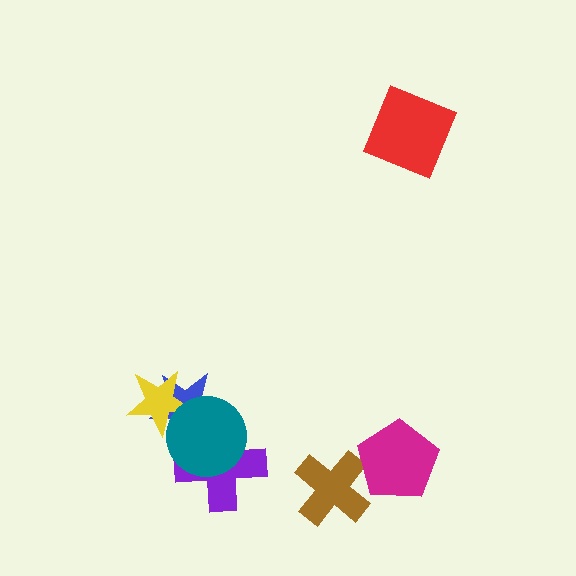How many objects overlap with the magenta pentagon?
1 object overlaps with the magenta pentagon.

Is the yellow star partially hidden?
Yes, it is partially covered by another shape.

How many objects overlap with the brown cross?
1 object overlaps with the brown cross.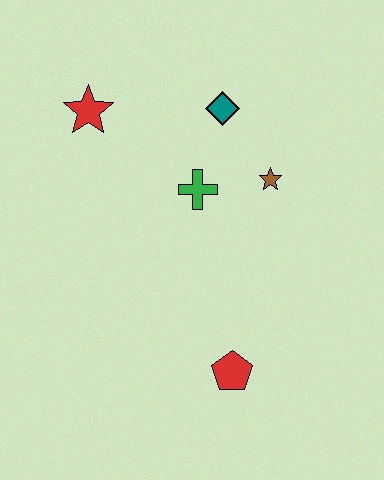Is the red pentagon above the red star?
No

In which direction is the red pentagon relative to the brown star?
The red pentagon is below the brown star.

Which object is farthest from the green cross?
The red pentagon is farthest from the green cross.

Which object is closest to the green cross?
The brown star is closest to the green cross.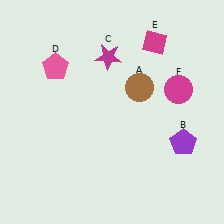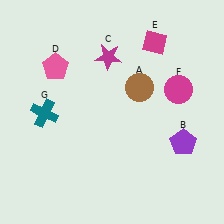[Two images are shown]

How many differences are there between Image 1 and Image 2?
There is 1 difference between the two images.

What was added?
A teal cross (G) was added in Image 2.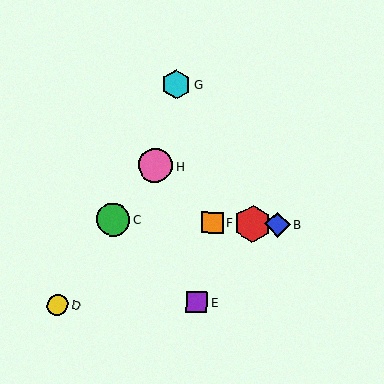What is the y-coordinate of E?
Object E is at y≈303.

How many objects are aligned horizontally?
4 objects (A, B, C, F) are aligned horizontally.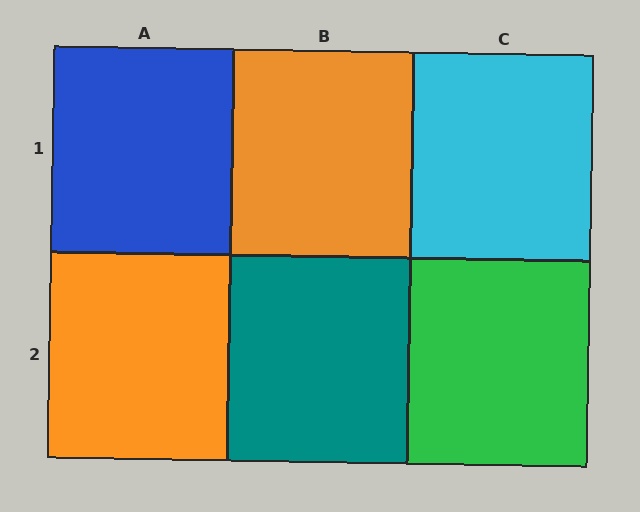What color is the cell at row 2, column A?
Orange.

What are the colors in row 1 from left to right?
Blue, orange, cyan.